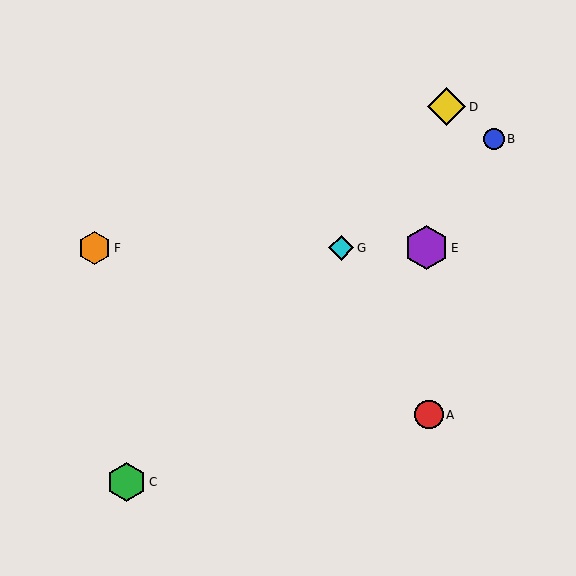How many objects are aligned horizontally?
3 objects (E, F, G) are aligned horizontally.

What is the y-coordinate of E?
Object E is at y≈248.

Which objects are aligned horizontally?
Objects E, F, G are aligned horizontally.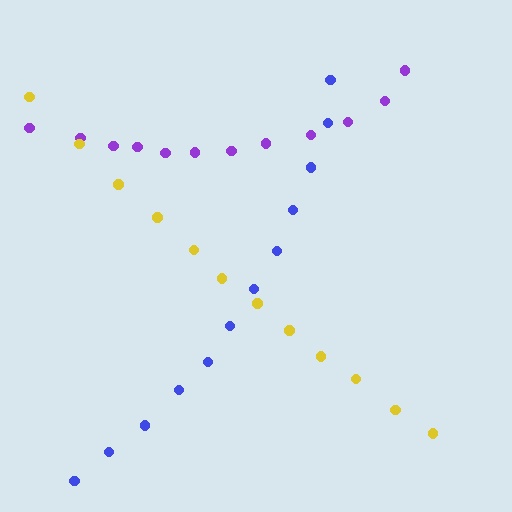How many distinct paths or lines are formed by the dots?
There are 3 distinct paths.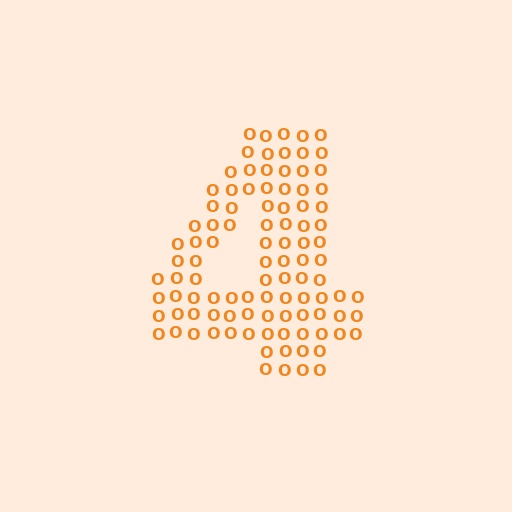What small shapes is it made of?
It is made of small letter O's.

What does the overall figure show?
The overall figure shows the digit 4.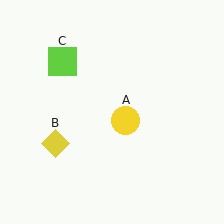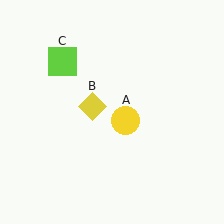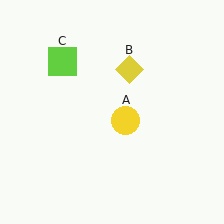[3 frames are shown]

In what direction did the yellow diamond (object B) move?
The yellow diamond (object B) moved up and to the right.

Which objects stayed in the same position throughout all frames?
Yellow circle (object A) and lime square (object C) remained stationary.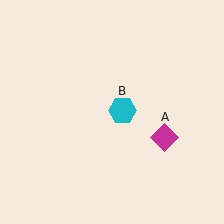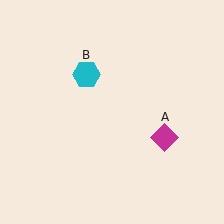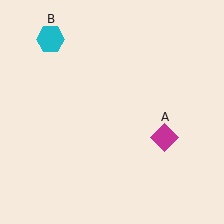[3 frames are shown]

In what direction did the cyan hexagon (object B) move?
The cyan hexagon (object B) moved up and to the left.